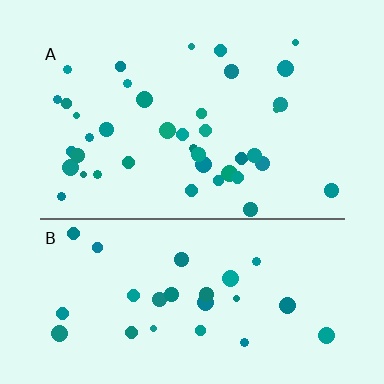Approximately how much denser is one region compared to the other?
Approximately 1.4× — region A over region B.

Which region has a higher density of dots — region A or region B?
A (the top).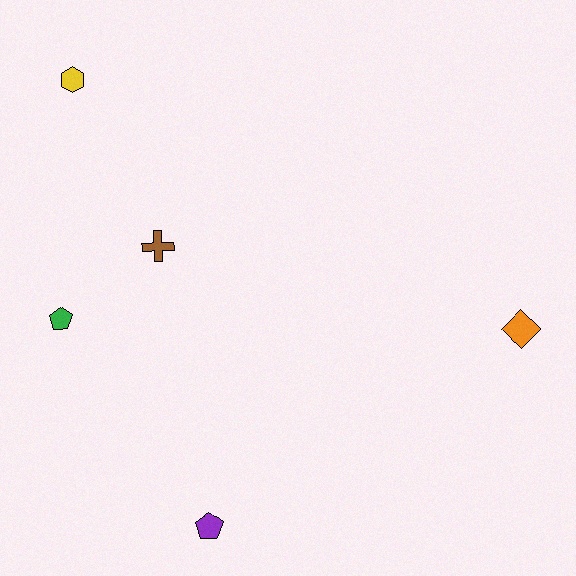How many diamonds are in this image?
There is 1 diamond.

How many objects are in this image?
There are 5 objects.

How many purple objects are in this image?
There is 1 purple object.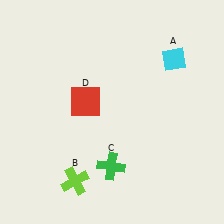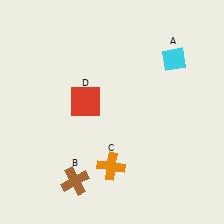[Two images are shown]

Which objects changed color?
B changed from lime to brown. C changed from green to orange.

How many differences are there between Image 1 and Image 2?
There are 2 differences between the two images.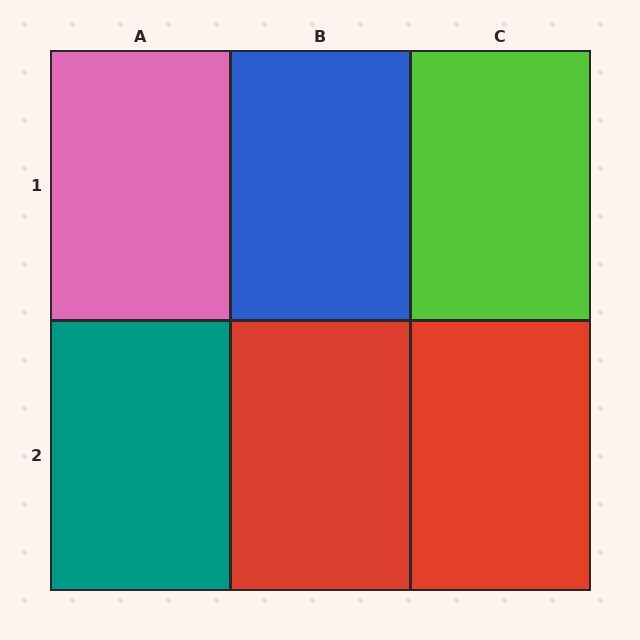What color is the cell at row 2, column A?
Teal.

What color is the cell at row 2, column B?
Red.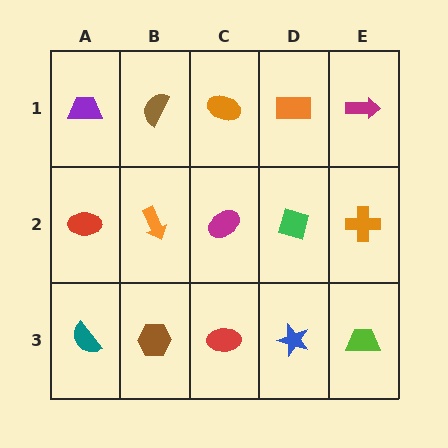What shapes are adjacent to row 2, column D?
An orange rectangle (row 1, column D), a blue star (row 3, column D), a magenta ellipse (row 2, column C), an orange cross (row 2, column E).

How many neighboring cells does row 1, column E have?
2.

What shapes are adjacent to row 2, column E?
A magenta arrow (row 1, column E), a lime trapezoid (row 3, column E), a green diamond (row 2, column D).